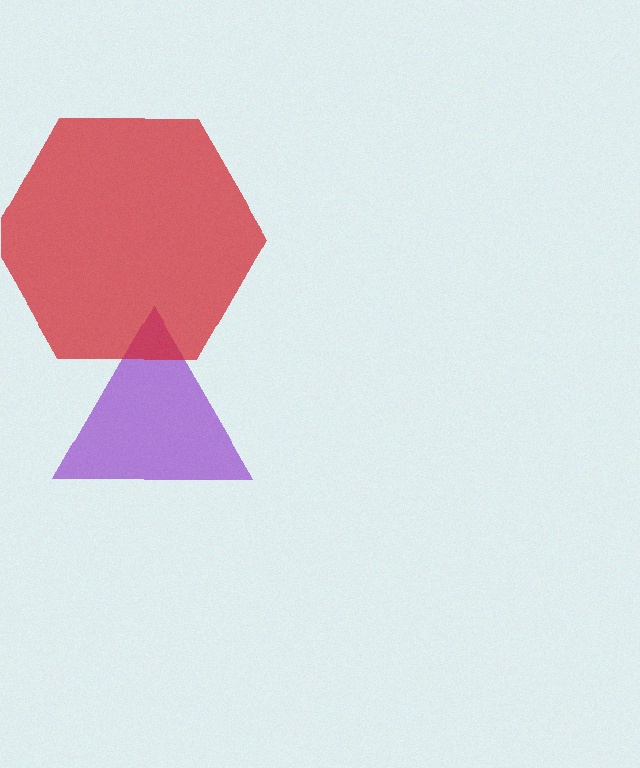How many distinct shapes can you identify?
There are 2 distinct shapes: a purple triangle, a red hexagon.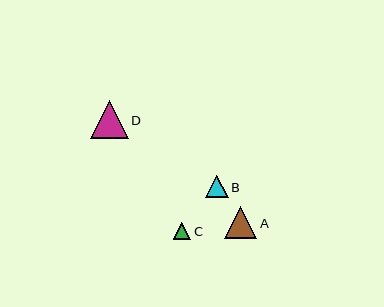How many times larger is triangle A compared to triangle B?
Triangle A is approximately 1.5 times the size of triangle B.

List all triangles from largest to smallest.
From largest to smallest: D, A, B, C.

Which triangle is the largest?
Triangle D is the largest with a size of approximately 38 pixels.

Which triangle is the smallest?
Triangle C is the smallest with a size of approximately 17 pixels.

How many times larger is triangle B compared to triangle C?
Triangle B is approximately 1.3 times the size of triangle C.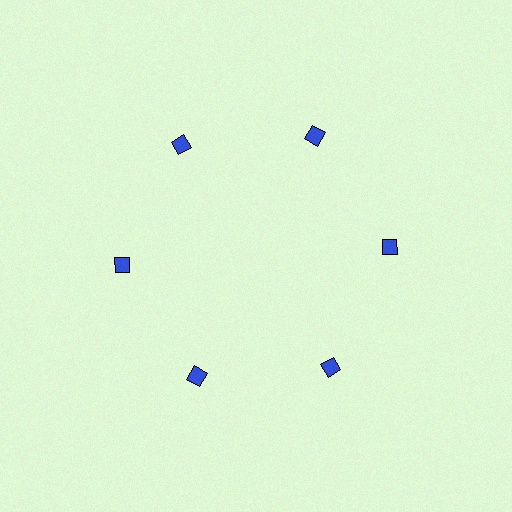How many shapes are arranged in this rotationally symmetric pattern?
There are 6 shapes, arranged in 6 groups of 1.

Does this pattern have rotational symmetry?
Yes, this pattern has 6-fold rotational symmetry. It looks the same after rotating 60 degrees around the center.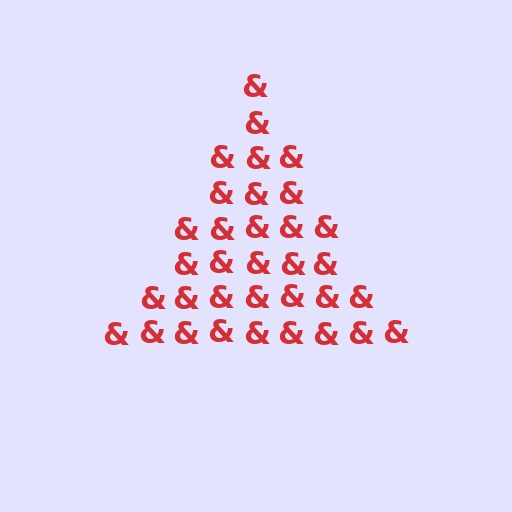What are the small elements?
The small elements are ampersands.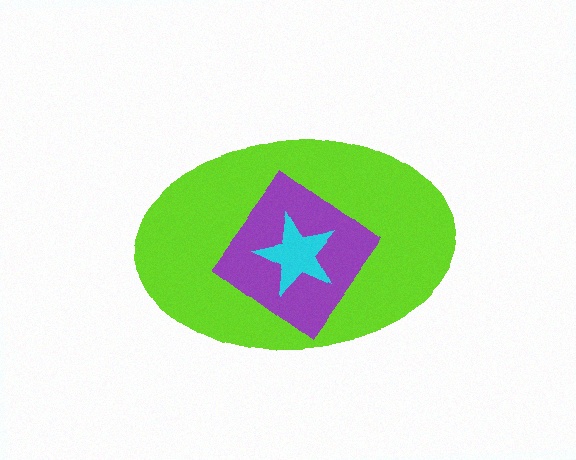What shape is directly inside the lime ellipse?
The purple diamond.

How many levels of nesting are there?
3.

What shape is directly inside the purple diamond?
The cyan star.